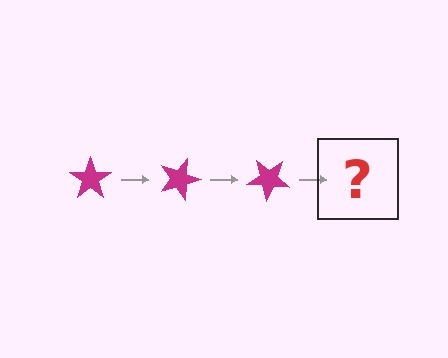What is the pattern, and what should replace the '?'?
The pattern is that the star rotates 20 degrees each step. The '?' should be a magenta star rotated 60 degrees.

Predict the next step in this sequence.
The next step is a magenta star rotated 60 degrees.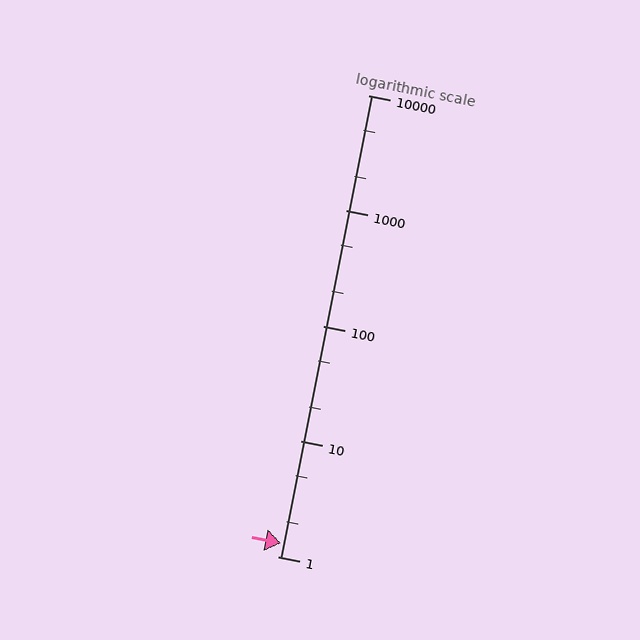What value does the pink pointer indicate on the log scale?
The pointer indicates approximately 1.3.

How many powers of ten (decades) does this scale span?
The scale spans 4 decades, from 1 to 10000.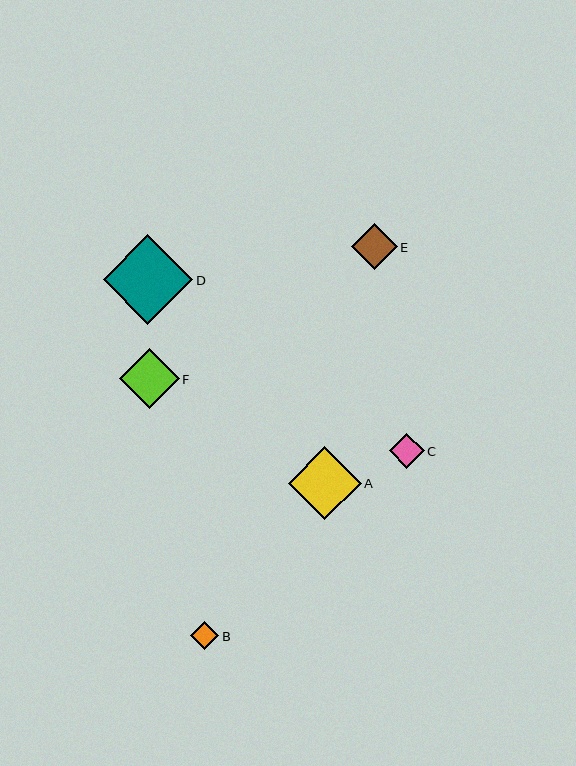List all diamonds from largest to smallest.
From largest to smallest: D, A, F, E, C, B.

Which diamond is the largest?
Diamond D is the largest with a size of approximately 89 pixels.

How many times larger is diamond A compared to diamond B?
Diamond A is approximately 2.6 times the size of diamond B.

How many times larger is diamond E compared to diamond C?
Diamond E is approximately 1.3 times the size of diamond C.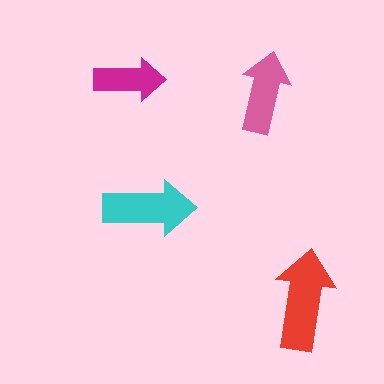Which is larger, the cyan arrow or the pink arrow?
The cyan one.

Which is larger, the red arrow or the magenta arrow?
The red one.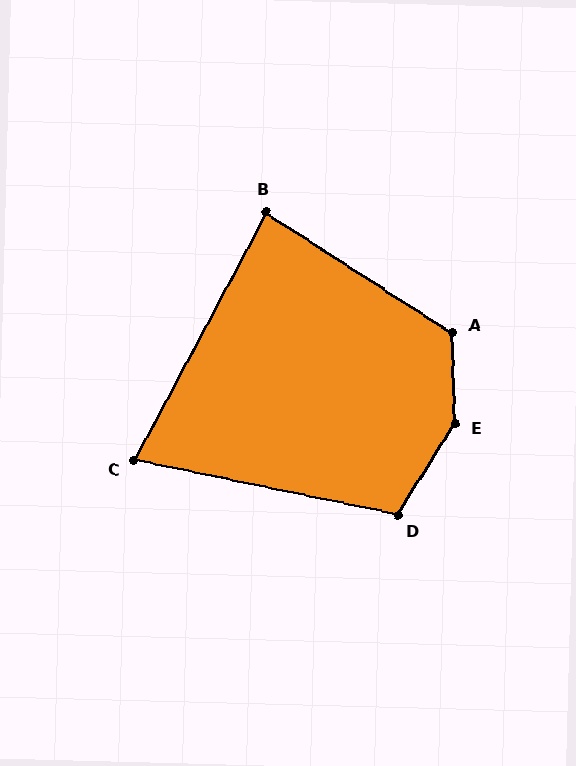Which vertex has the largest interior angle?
E, at approximately 146 degrees.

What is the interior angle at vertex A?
Approximately 125 degrees (obtuse).